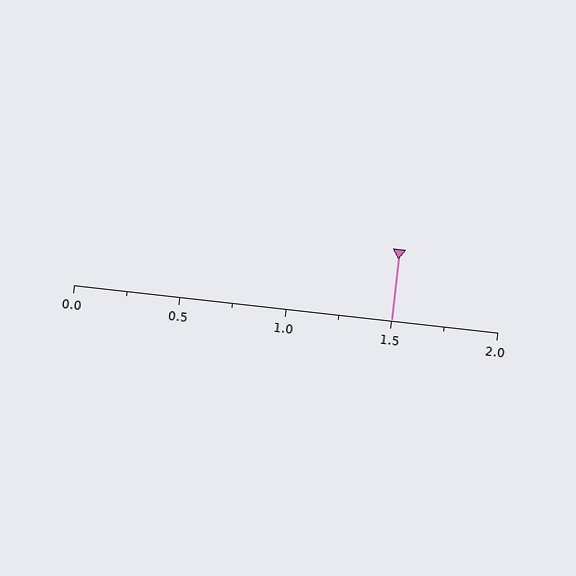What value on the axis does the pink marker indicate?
The marker indicates approximately 1.5.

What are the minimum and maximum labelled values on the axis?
The axis runs from 0.0 to 2.0.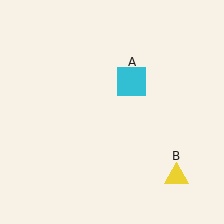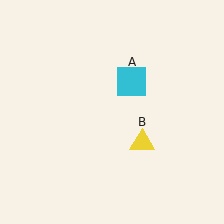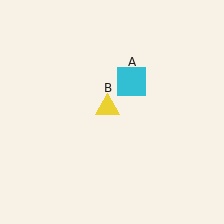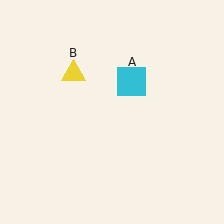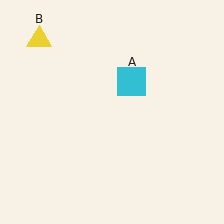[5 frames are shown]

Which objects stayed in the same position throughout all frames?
Cyan square (object A) remained stationary.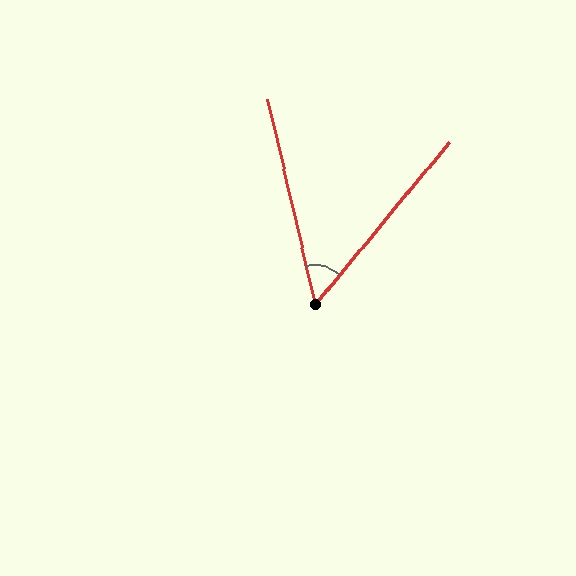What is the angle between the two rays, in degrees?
Approximately 52 degrees.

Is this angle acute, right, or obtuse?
It is acute.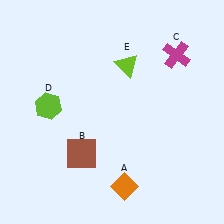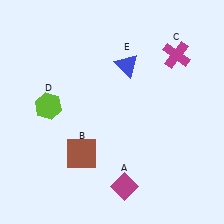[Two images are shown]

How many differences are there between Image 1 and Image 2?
There are 2 differences between the two images.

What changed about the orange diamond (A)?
In Image 1, A is orange. In Image 2, it changed to magenta.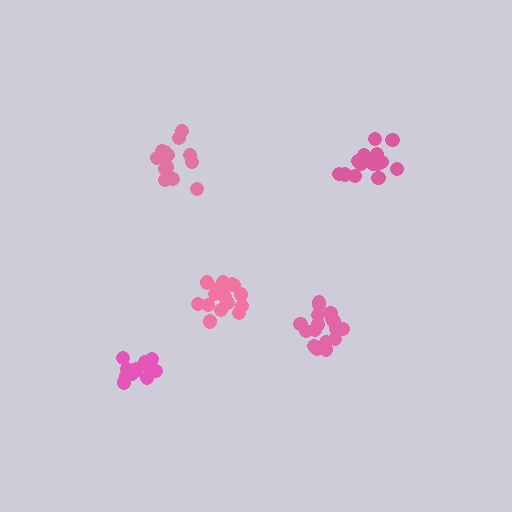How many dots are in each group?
Group 1: 13 dots, Group 2: 17 dots, Group 3: 19 dots, Group 4: 13 dots, Group 5: 17 dots (79 total).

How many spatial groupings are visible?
There are 5 spatial groupings.